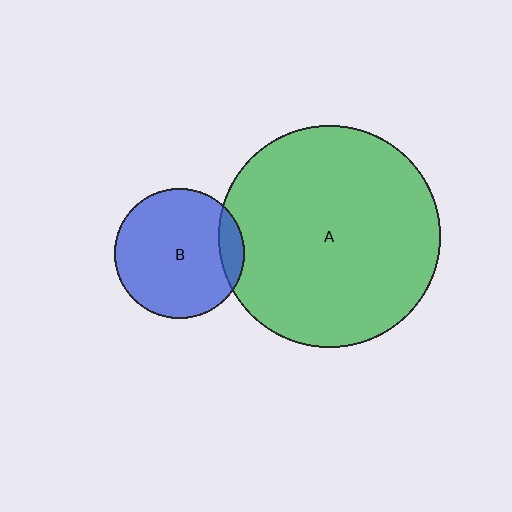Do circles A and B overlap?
Yes.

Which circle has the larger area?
Circle A (green).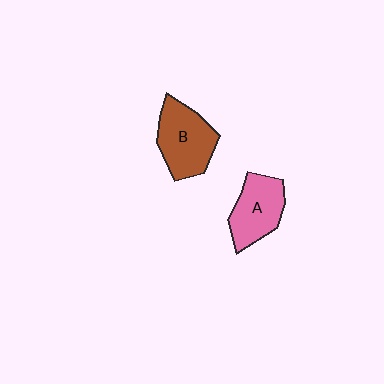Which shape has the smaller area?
Shape A (pink).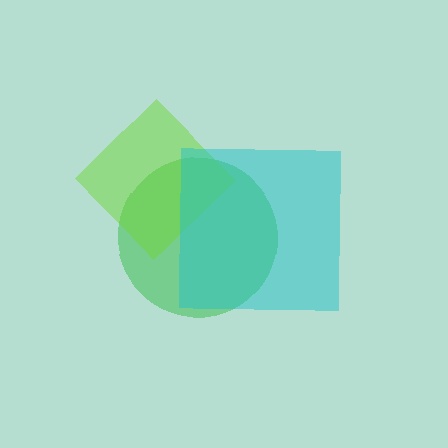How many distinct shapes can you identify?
There are 3 distinct shapes: a green circle, a lime diamond, a cyan square.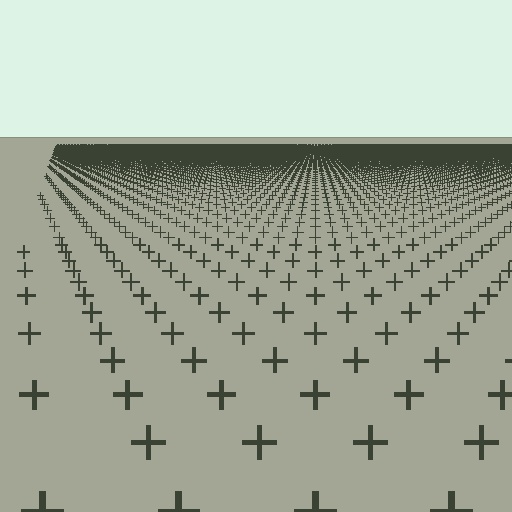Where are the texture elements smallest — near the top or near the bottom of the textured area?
Near the top.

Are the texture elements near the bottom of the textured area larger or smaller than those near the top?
Larger. Near the bottom, elements are closer to the viewer and appear at a bigger on-screen size.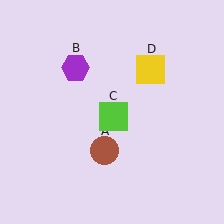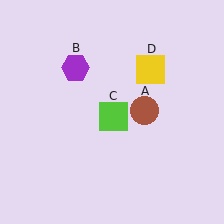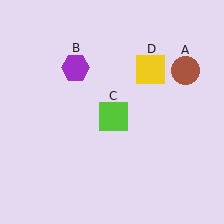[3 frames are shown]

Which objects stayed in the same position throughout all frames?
Purple hexagon (object B) and lime square (object C) and yellow square (object D) remained stationary.